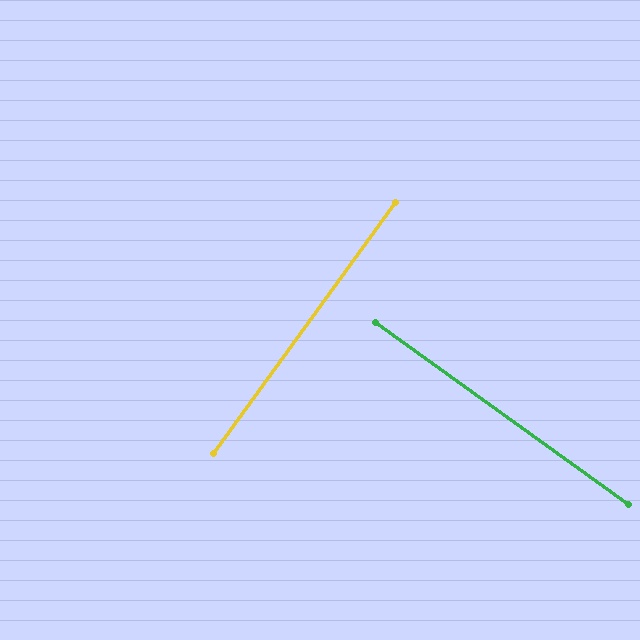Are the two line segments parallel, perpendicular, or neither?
Perpendicular — they meet at approximately 90°.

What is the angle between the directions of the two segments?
Approximately 90 degrees.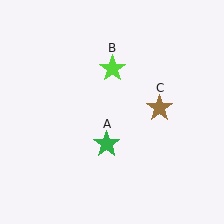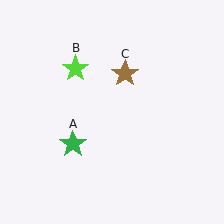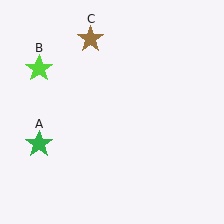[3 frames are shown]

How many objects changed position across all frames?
3 objects changed position: green star (object A), lime star (object B), brown star (object C).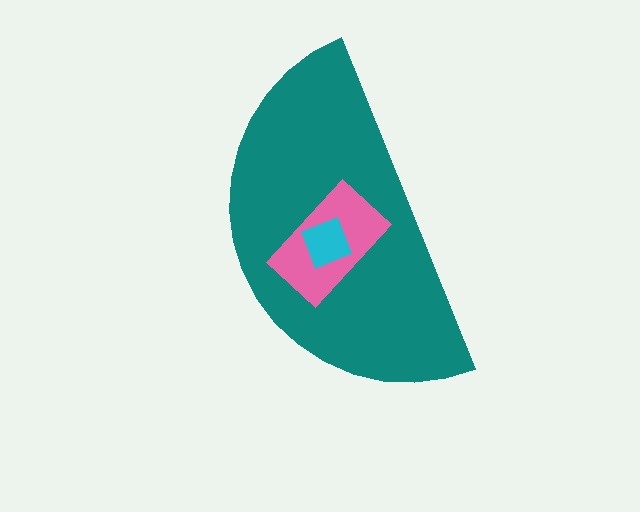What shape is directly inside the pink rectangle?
The cyan square.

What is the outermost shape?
The teal semicircle.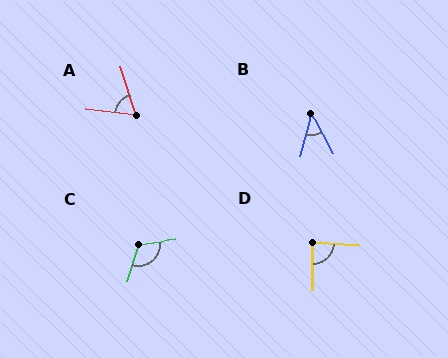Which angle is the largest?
C, at approximately 114 degrees.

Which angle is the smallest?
B, at approximately 43 degrees.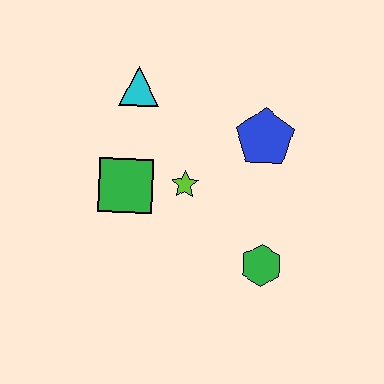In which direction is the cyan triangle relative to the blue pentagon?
The cyan triangle is to the left of the blue pentagon.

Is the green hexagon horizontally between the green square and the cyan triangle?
No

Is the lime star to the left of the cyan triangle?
No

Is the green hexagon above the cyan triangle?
No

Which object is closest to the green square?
The lime star is closest to the green square.